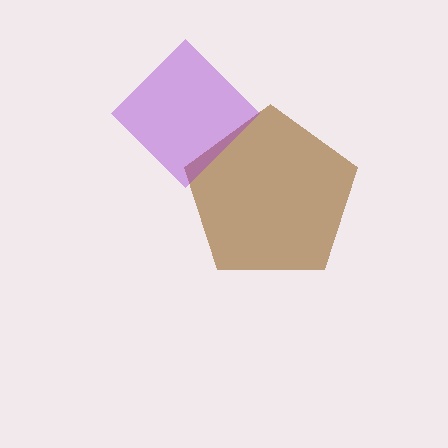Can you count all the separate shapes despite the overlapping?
Yes, there are 2 separate shapes.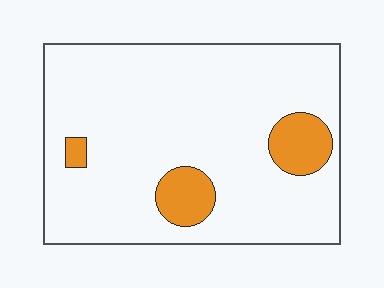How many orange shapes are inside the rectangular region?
3.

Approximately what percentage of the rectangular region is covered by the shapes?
Approximately 10%.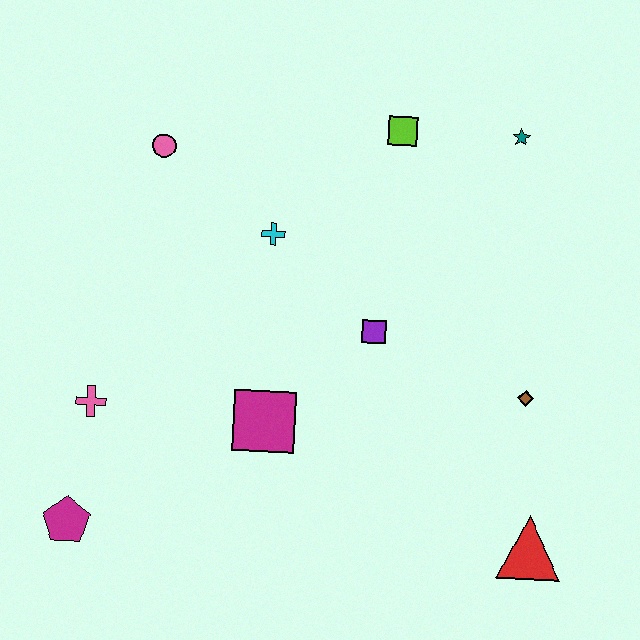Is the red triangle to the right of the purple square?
Yes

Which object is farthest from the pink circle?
The red triangle is farthest from the pink circle.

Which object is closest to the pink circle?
The cyan cross is closest to the pink circle.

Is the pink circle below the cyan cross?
No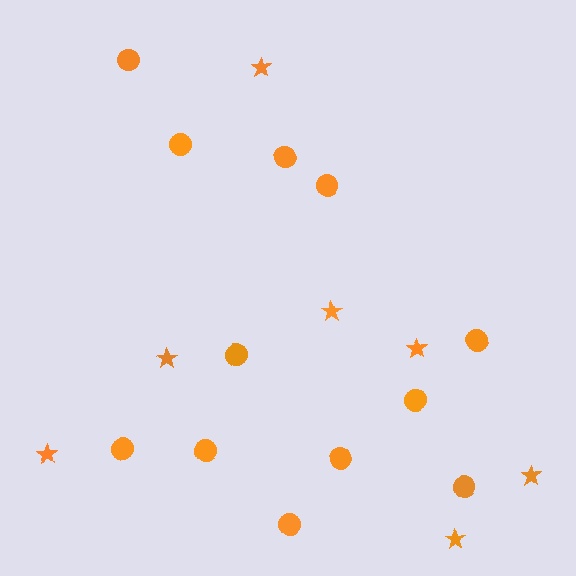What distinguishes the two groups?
There are 2 groups: one group of circles (12) and one group of stars (7).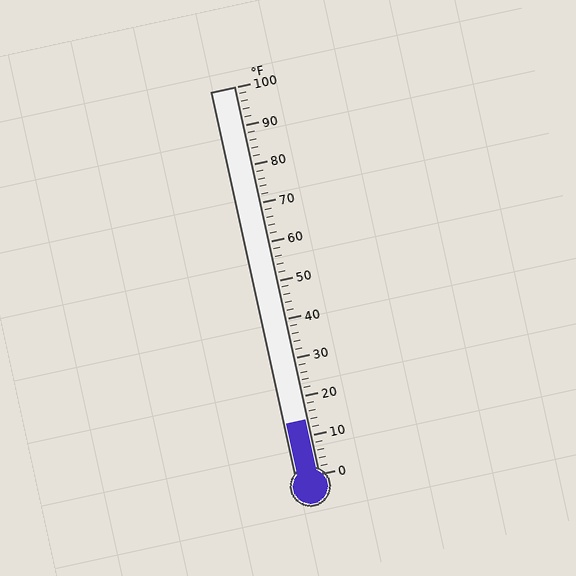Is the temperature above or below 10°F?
The temperature is above 10°F.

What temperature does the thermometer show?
The thermometer shows approximately 14°F.